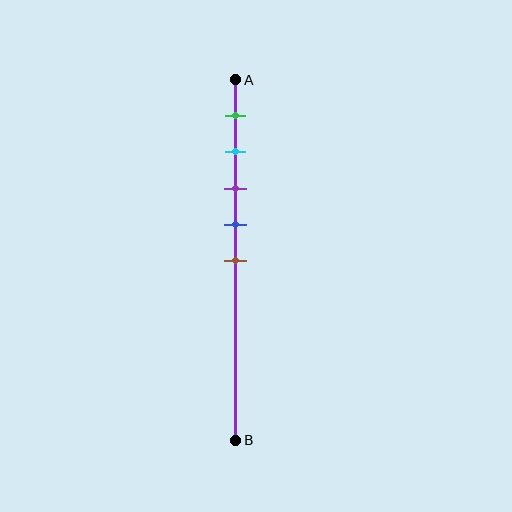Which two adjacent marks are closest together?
The cyan and purple marks are the closest adjacent pair.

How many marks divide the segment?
There are 5 marks dividing the segment.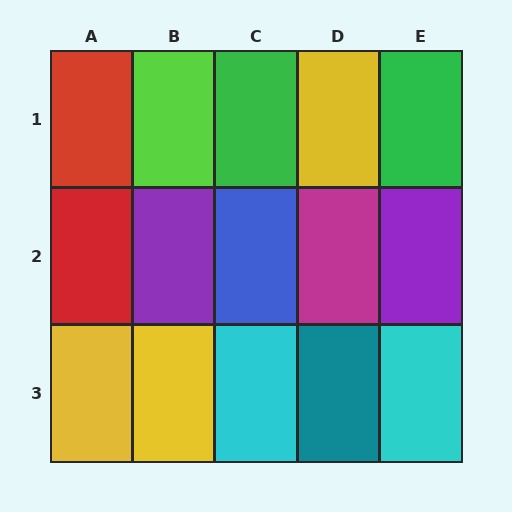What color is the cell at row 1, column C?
Green.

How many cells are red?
2 cells are red.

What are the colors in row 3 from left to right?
Yellow, yellow, cyan, teal, cyan.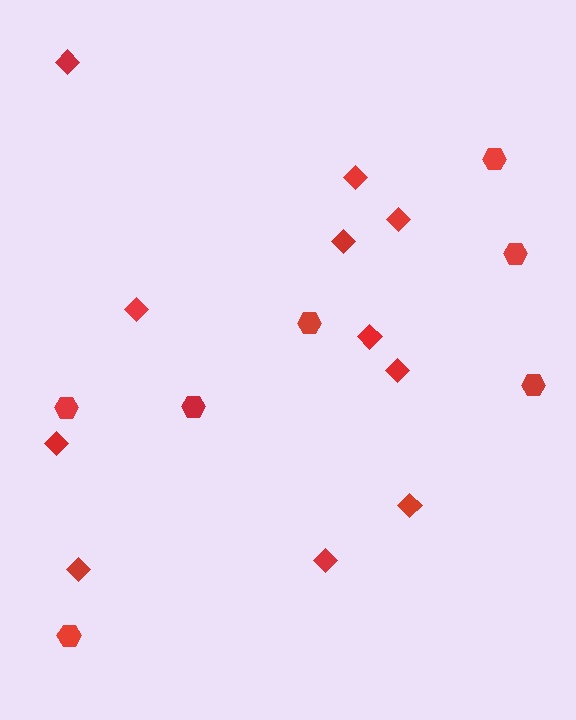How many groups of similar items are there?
There are 2 groups: one group of hexagons (7) and one group of diamonds (11).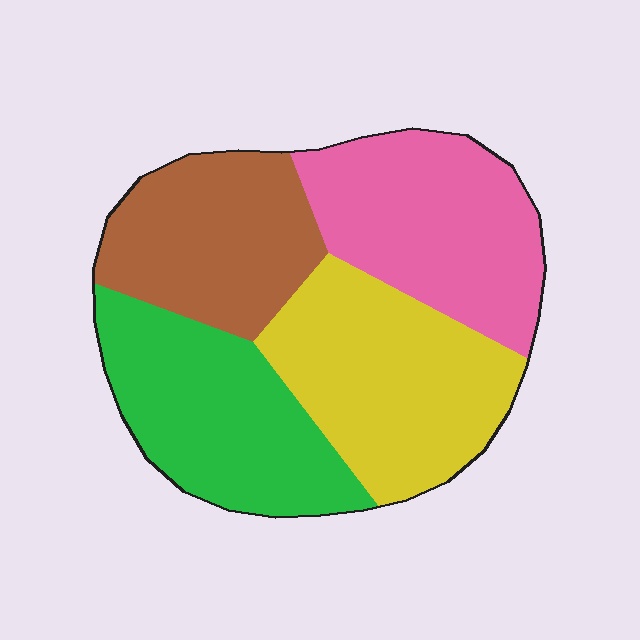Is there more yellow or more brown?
Yellow.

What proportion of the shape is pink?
Pink covers roughly 25% of the shape.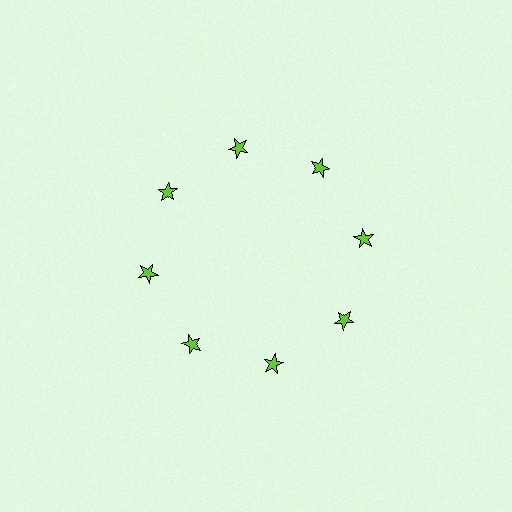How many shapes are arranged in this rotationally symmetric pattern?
There are 8 shapes, arranged in 8 groups of 1.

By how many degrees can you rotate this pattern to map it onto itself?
The pattern maps onto itself every 45 degrees of rotation.